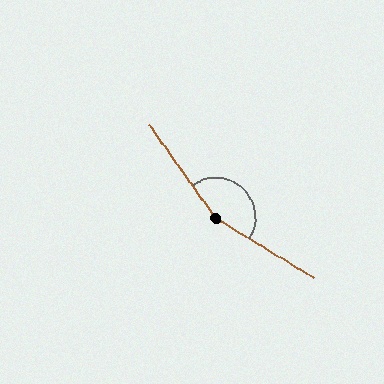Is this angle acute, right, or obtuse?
It is obtuse.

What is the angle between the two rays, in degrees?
Approximately 157 degrees.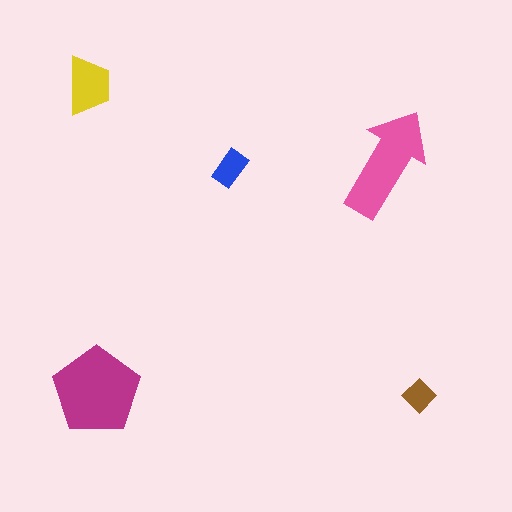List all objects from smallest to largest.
The brown diamond, the blue rectangle, the yellow trapezoid, the pink arrow, the magenta pentagon.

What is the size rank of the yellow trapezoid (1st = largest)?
3rd.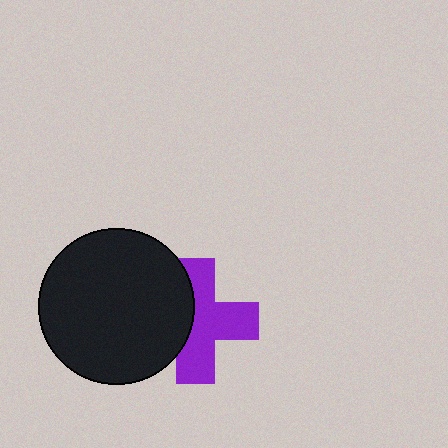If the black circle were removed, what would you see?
You would see the complete purple cross.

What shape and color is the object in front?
The object in front is a black circle.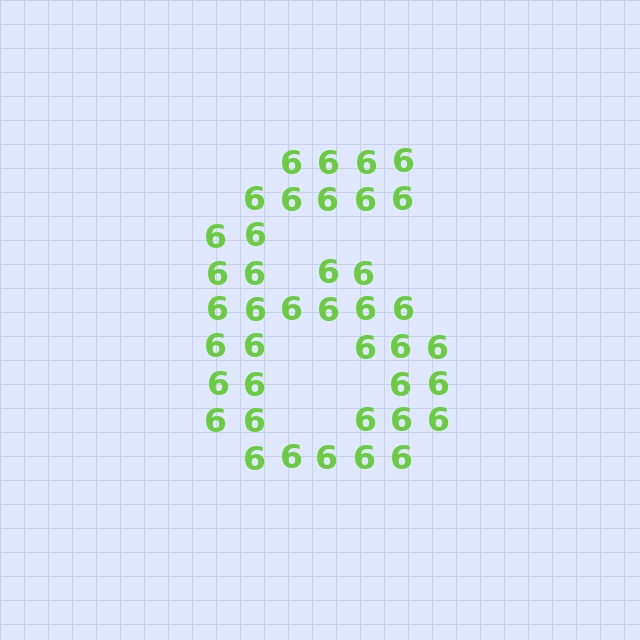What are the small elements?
The small elements are digit 6's.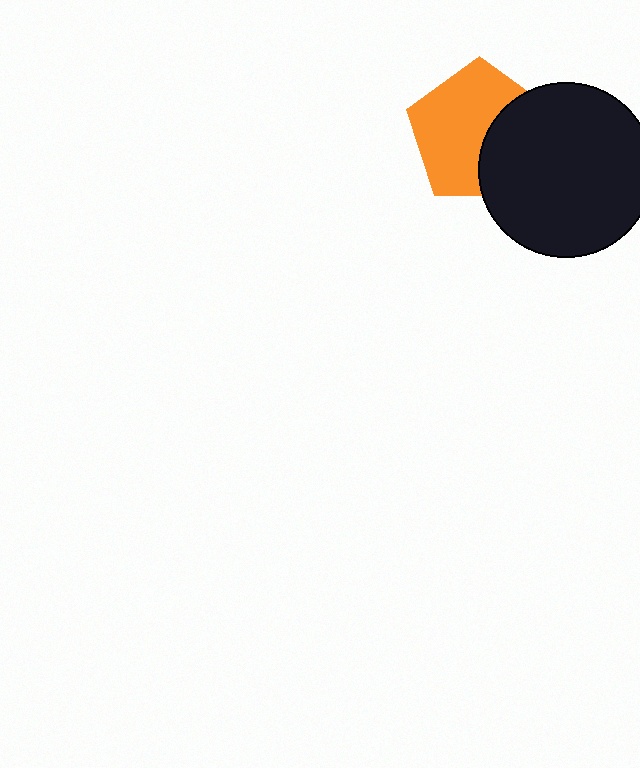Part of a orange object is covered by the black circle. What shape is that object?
It is a pentagon.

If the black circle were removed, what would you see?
You would see the complete orange pentagon.